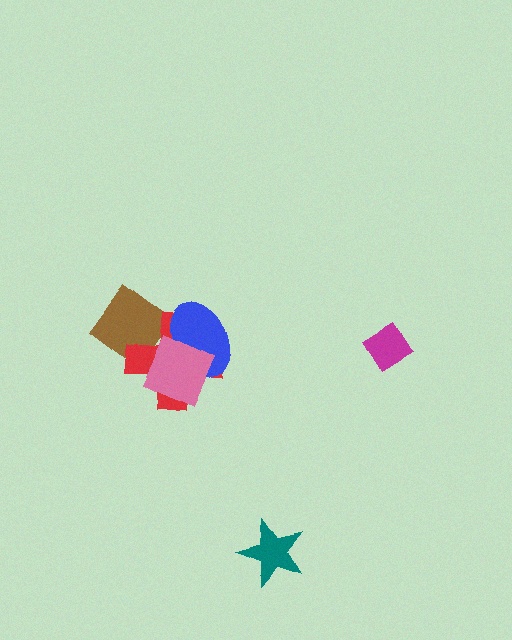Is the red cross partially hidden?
Yes, it is partially covered by another shape.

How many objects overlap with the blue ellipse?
3 objects overlap with the blue ellipse.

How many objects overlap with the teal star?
0 objects overlap with the teal star.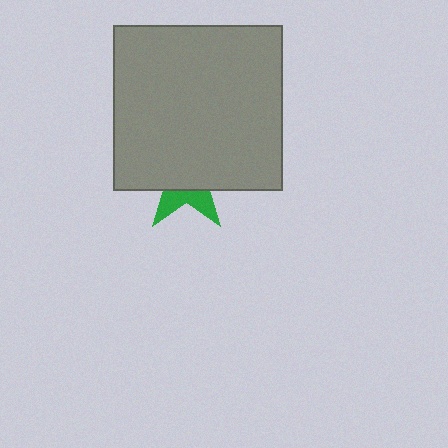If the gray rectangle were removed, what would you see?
You would see the complete green star.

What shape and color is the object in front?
The object in front is a gray rectangle.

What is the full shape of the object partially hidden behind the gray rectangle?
The partially hidden object is a green star.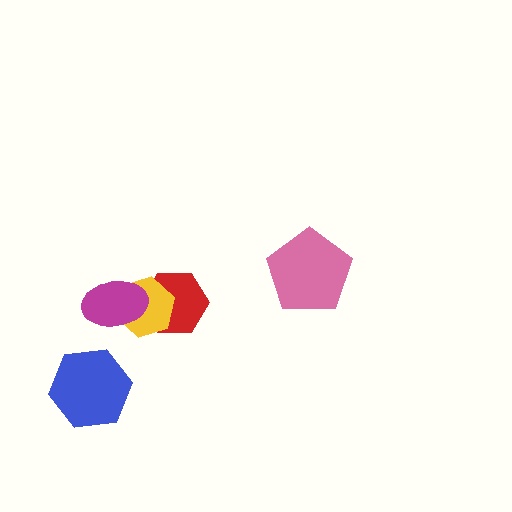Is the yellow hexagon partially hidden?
Yes, it is partially covered by another shape.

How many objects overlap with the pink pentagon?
0 objects overlap with the pink pentagon.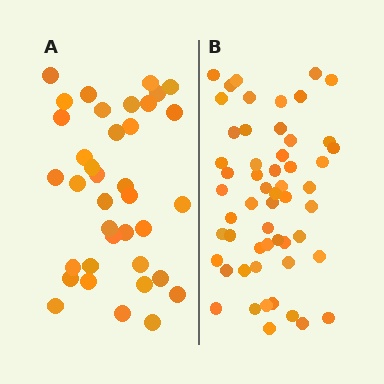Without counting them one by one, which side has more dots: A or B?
Region B (the right region) has more dots.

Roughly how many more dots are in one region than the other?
Region B has approximately 20 more dots than region A.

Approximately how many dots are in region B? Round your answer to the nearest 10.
About 60 dots. (The exact count is 55, which rounds to 60.)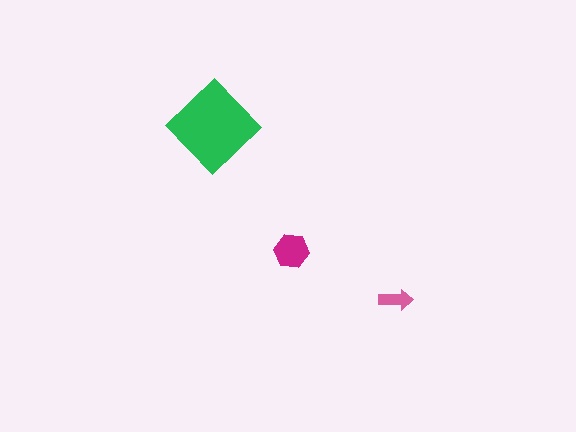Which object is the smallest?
The pink arrow.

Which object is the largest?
The green diamond.